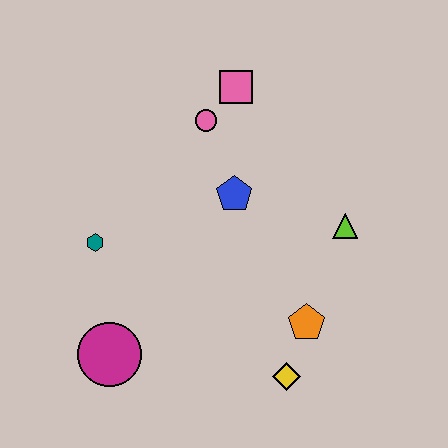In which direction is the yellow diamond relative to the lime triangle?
The yellow diamond is below the lime triangle.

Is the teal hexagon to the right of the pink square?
No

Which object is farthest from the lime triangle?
The magenta circle is farthest from the lime triangle.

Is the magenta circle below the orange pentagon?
Yes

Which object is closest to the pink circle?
The pink square is closest to the pink circle.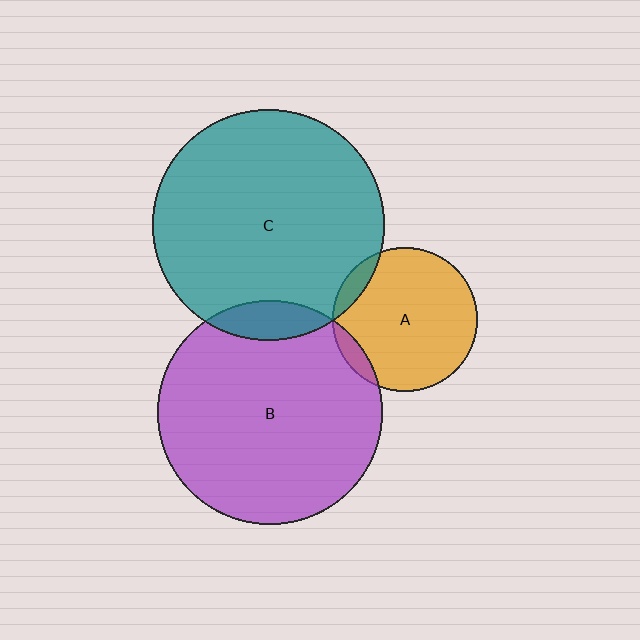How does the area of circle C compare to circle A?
Approximately 2.6 times.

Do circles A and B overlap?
Yes.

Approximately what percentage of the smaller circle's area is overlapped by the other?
Approximately 5%.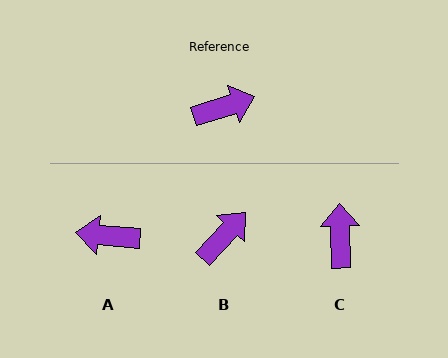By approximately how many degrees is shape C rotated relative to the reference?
Approximately 74 degrees counter-clockwise.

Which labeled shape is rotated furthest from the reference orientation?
A, about 157 degrees away.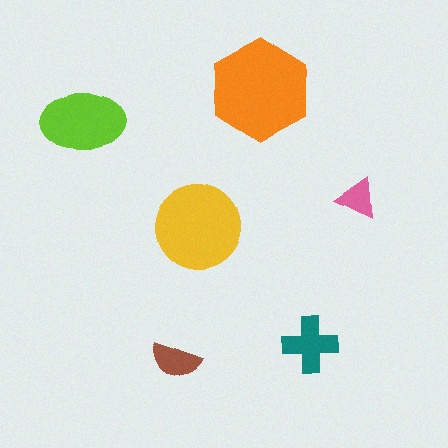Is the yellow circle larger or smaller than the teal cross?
Larger.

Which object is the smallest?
The pink triangle.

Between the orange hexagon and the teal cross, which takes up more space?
The orange hexagon.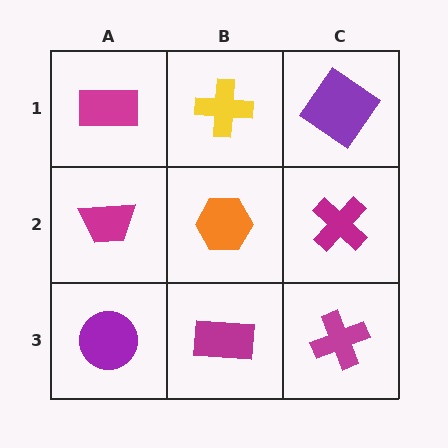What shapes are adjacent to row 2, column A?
A magenta rectangle (row 1, column A), a purple circle (row 3, column A), an orange hexagon (row 2, column B).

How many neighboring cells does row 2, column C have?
3.